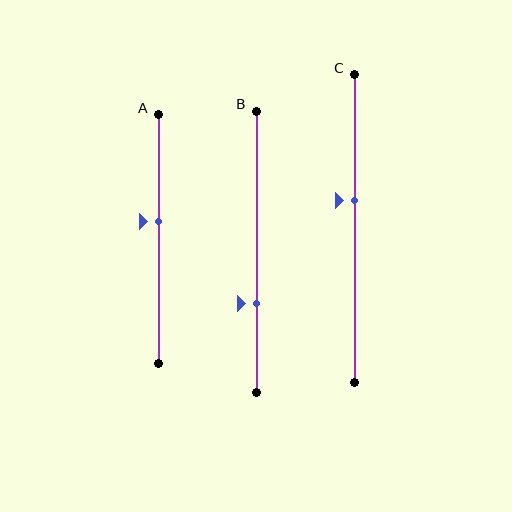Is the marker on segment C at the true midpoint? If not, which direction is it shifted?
No, the marker on segment C is shifted upward by about 9% of the segment length.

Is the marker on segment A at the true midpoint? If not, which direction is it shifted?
No, the marker on segment A is shifted upward by about 7% of the segment length.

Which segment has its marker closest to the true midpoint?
Segment A has its marker closest to the true midpoint.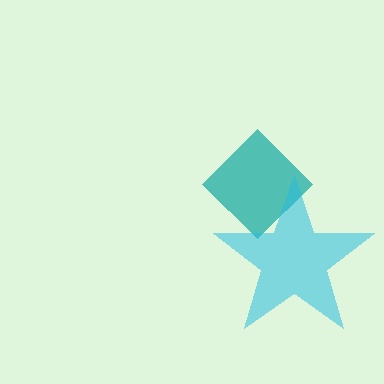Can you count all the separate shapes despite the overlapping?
Yes, there are 2 separate shapes.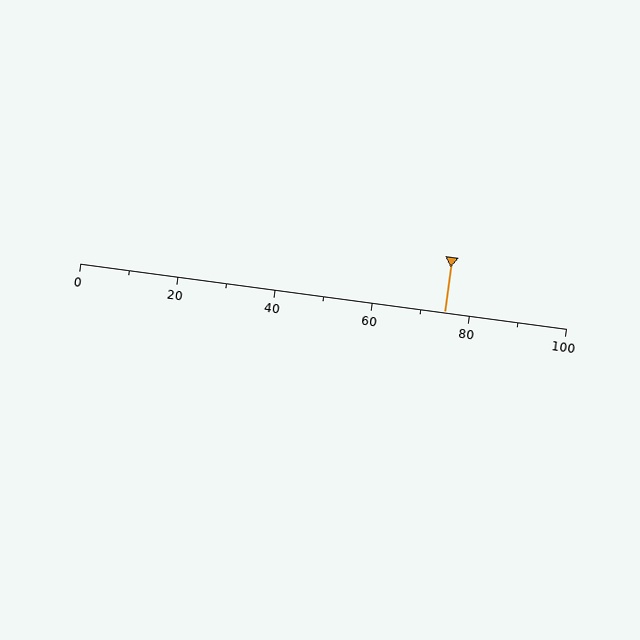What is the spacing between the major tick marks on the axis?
The major ticks are spaced 20 apart.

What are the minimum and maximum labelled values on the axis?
The axis runs from 0 to 100.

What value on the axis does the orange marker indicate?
The marker indicates approximately 75.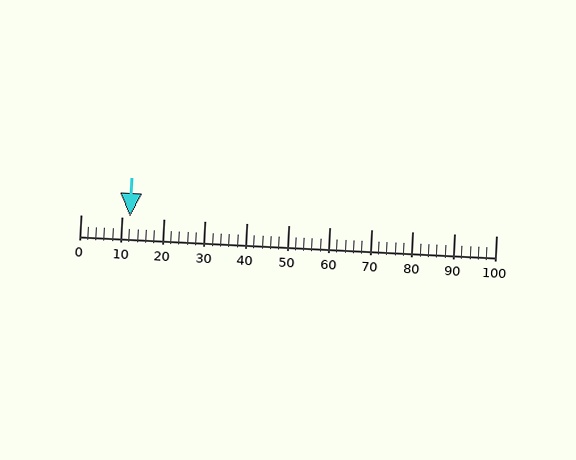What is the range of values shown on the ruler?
The ruler shows values from 0 to 100.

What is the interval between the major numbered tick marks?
The major tick marks are spaced 10 units apart.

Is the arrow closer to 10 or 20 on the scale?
The arrow is closer to 10.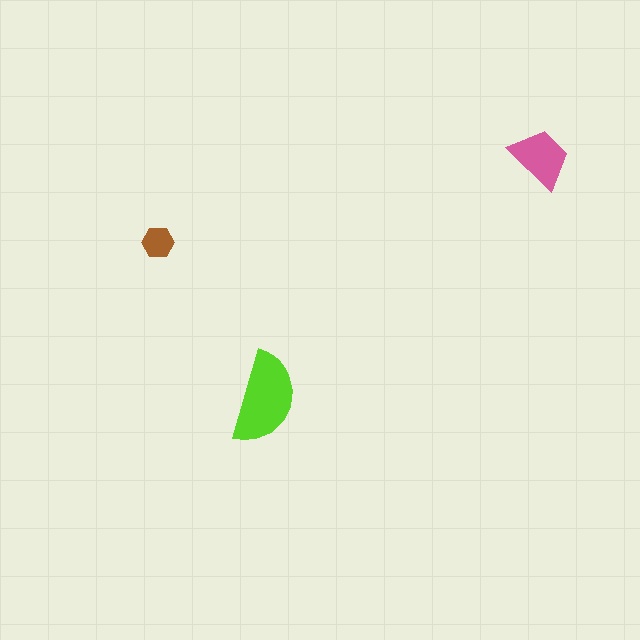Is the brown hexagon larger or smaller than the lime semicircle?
Smaller.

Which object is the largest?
The lime semicircle.